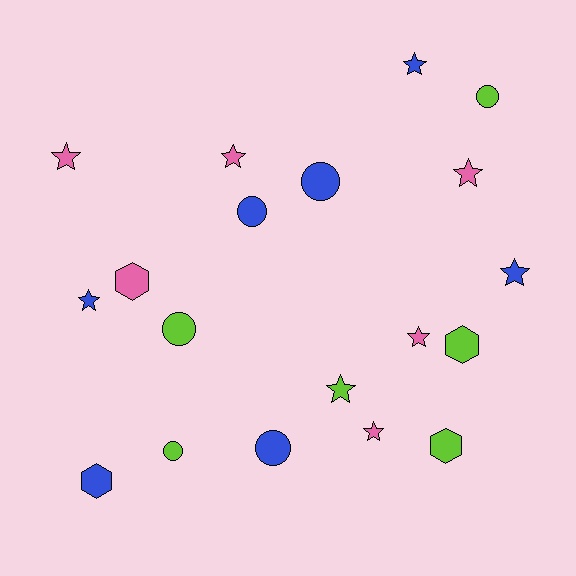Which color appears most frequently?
Blue, with 7 objects.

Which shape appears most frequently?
Star, with 9 objects.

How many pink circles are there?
There are no pink circles.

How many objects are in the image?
There are 19 objects.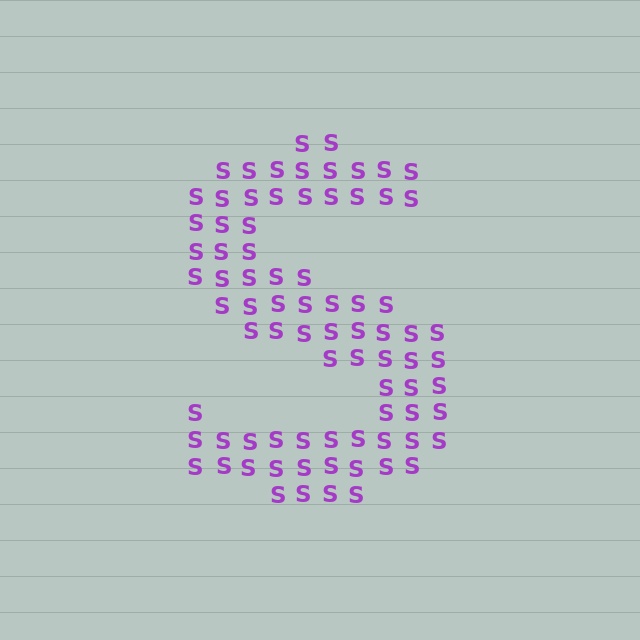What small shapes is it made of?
It is made of small letter S's.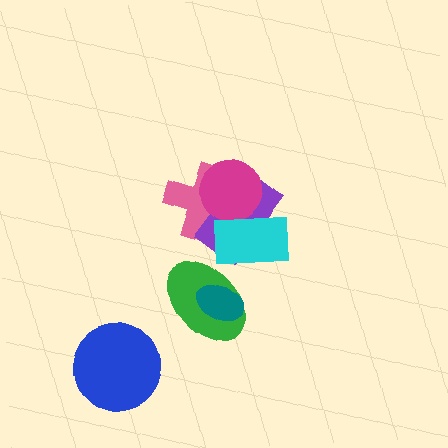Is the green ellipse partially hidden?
Yes, it is partially covered by another shape.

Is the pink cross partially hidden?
Yes, it is partially covered by another shape.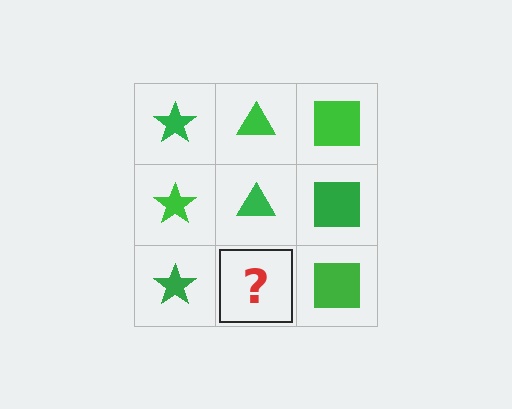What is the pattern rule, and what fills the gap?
The rule is that each column has a consistent shape. The gap should be filled with a green triangle.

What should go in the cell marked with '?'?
The missing cell should contain a green triangle.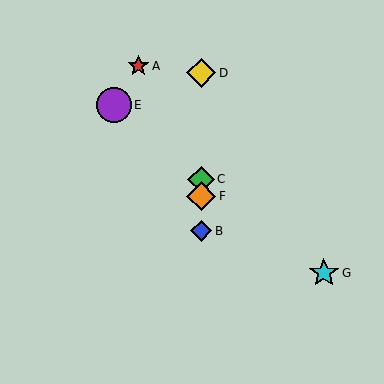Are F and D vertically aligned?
Yes, both are at x≈201.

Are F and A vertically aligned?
No, F is at x≈201 and A is at x≈138.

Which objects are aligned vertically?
Objects B, C, D, F are aligned vertically.